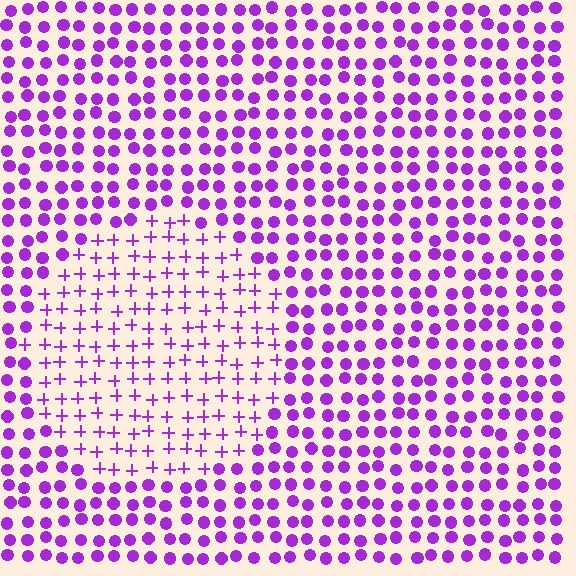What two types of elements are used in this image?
The image uses plus signs inside the circle region and circles outside it.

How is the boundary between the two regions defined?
The boundary is defined by a change in element shape: plus signs inside vs. circles outside. All elements share the same color and spacing.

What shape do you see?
I see a circle.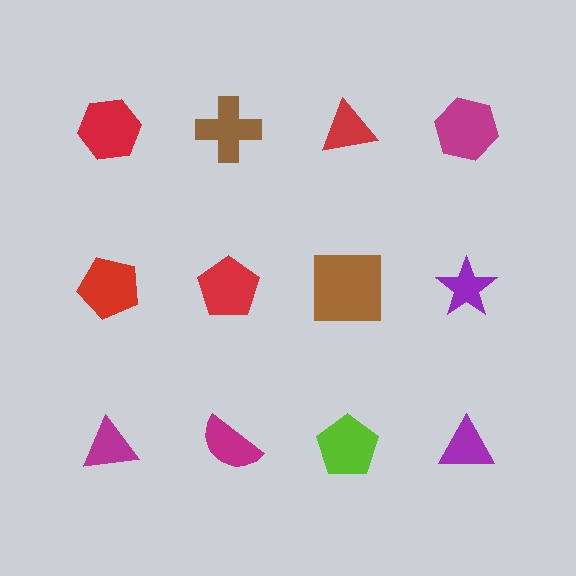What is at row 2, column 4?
A purple star.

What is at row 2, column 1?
A red pentagon.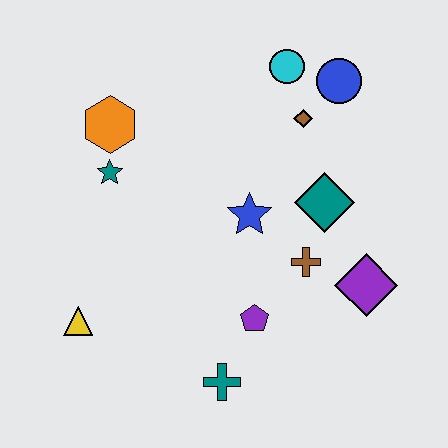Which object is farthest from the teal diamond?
The yellow triangle is farthest from the teal diamond.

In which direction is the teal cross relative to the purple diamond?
The teal cross is to the left of the purple diamond.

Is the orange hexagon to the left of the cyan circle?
Yes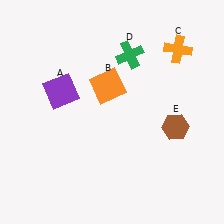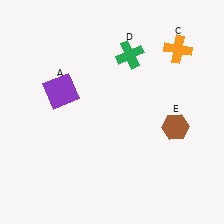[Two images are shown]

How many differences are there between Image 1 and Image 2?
There is 1 difference between the two images.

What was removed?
The orange square (B) was removed in Image 2.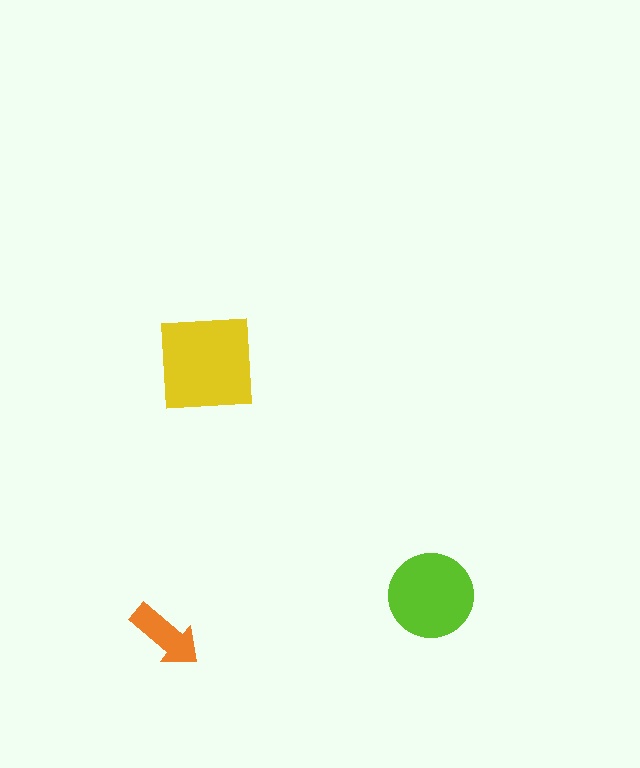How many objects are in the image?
There are 3 objects in the image.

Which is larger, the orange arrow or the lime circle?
The lime circle.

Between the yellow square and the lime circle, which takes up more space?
The yellow square.